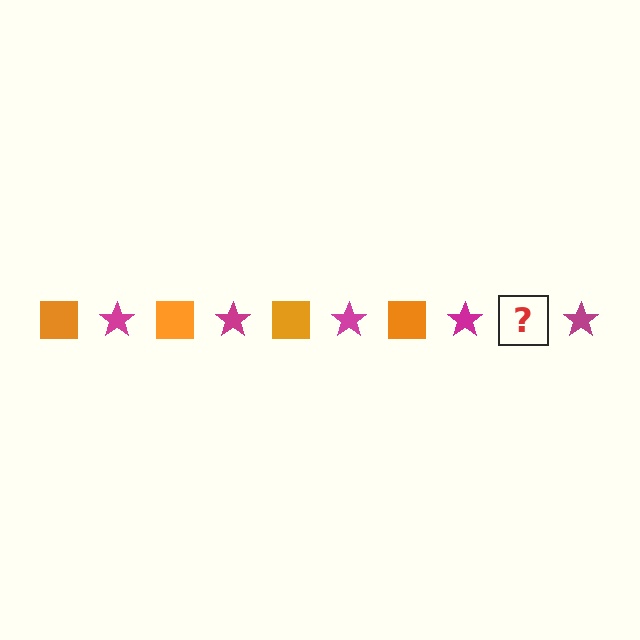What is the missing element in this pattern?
The missing element is an orange square.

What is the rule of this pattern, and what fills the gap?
The rule is that the pattern alternates between orange square and magenta star. The gap should be filled with an orange square.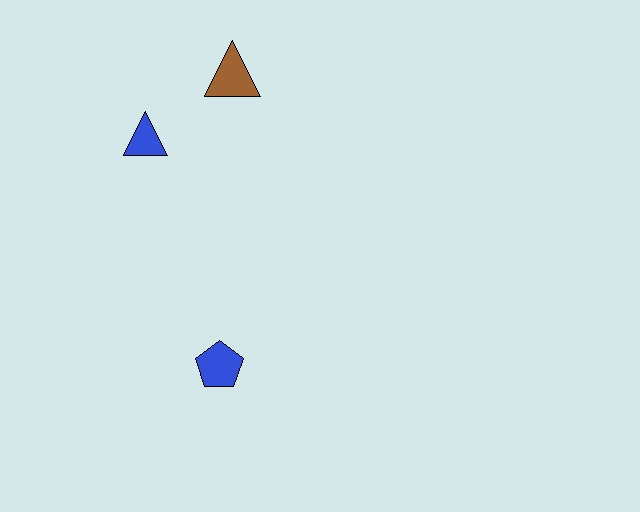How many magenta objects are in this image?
There are no magenta objects.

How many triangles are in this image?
There are 2 triangles.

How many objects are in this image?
There are 3 objects.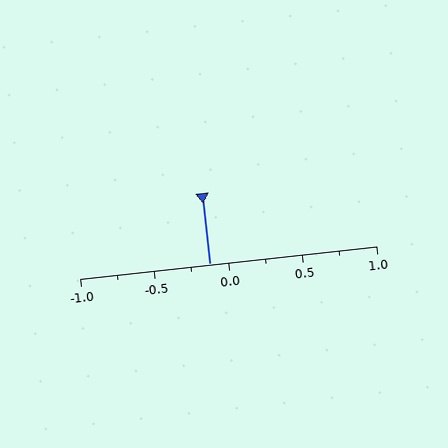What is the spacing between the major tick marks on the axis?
The major ticks are spaced 0.5 apart.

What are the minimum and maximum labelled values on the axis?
The axis runs from -1.0 to 1.0.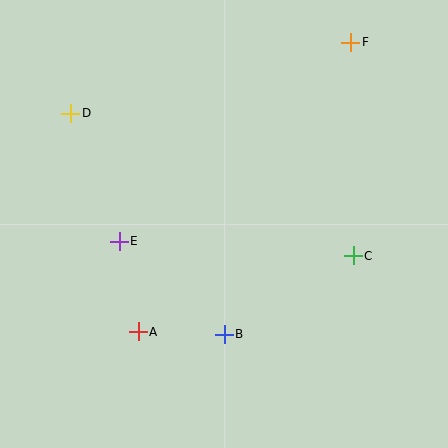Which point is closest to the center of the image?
Point E at (119, 241) is closest to the center.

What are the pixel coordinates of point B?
Point B is at (224, 334).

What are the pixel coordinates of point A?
Point A is at (138, 332).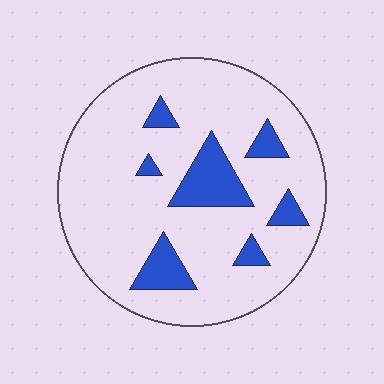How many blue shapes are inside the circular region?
7.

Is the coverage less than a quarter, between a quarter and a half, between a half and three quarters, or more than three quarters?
Less than a quarter.